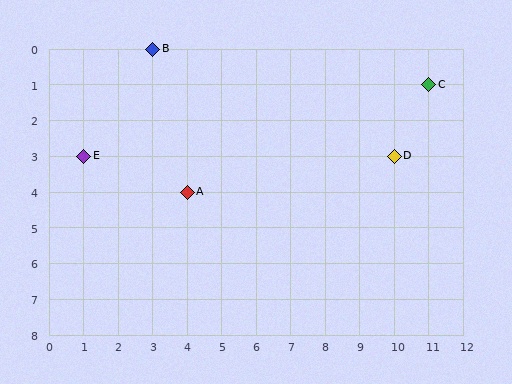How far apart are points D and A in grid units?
Points D and A are 6 columns and 1 row apart (about 6.1 grid units diagonally).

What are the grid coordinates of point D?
Point D is at grid coordinates (10, 3).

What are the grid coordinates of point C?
Point C is at grid coordinates (11, 1).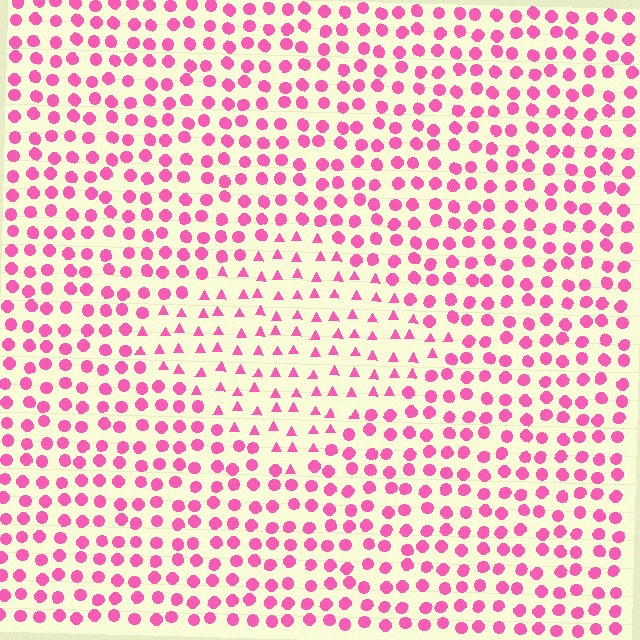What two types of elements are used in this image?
The image uses triangles inside the diamond region and circles outside it.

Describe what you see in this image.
The image is filled with small pink elements arranged in a uniform grid. A diamond-shaped region contains triangles, while the surrounding area contains circles. The boundary is defined purely by the change in element shape.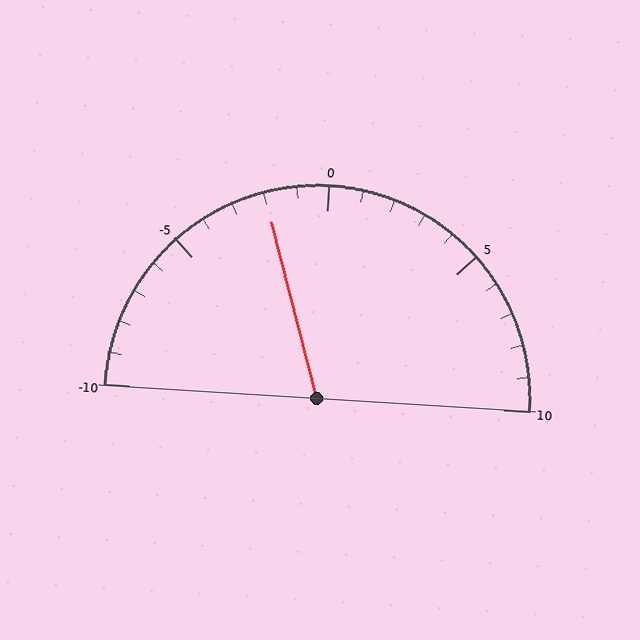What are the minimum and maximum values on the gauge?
The gauge ranges from -10 to 10.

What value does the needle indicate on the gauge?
The needle indicates approximately -2.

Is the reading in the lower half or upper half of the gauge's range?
The reading is in the lower half of the range (-10 to 10).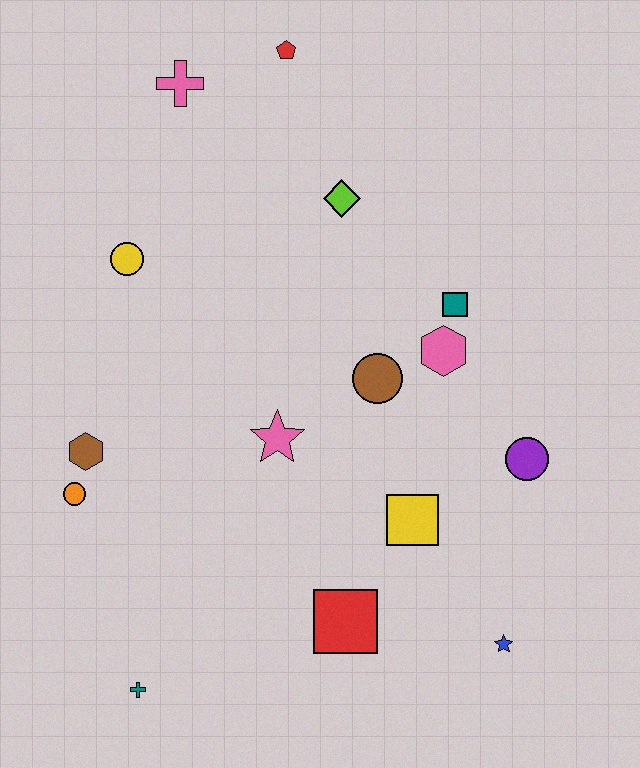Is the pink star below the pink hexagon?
Yes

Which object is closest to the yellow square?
The red square is closest to the yellow square.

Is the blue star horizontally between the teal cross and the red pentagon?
No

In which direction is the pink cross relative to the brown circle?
The pink cross is above the brown circle.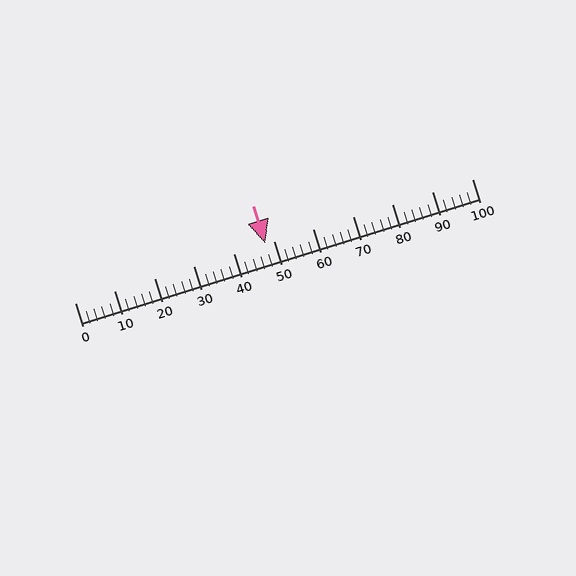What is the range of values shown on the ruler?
The ruler shows values from 0 to 100.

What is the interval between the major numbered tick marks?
The major tick marks are spaced 10 units apart.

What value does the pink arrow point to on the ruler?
The pink arrow points to approximately 48.